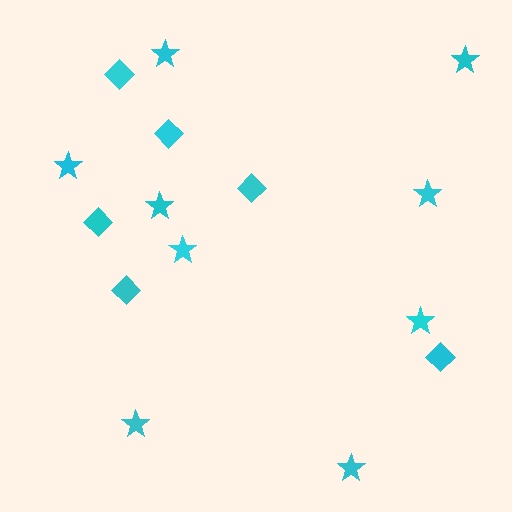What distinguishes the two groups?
There are 2 groups: one group of diamonds (6) and one group of stars (9).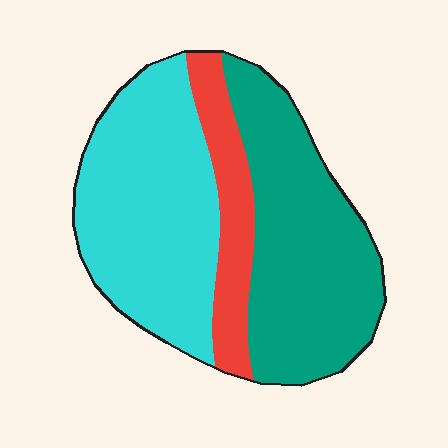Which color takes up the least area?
Red, at roughly 15%.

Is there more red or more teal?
Teal.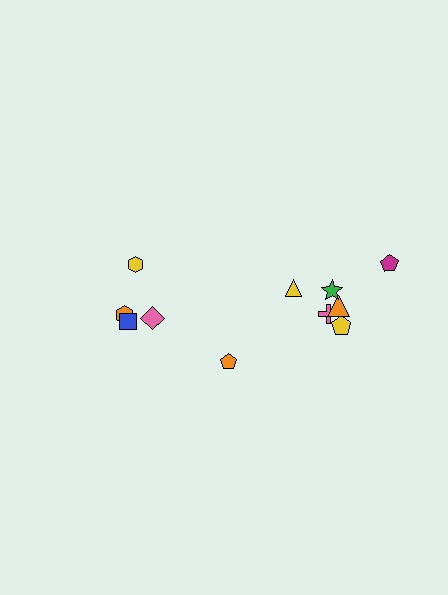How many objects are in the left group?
There are 4 objects.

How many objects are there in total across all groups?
There are 11 objects.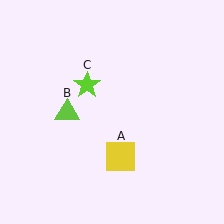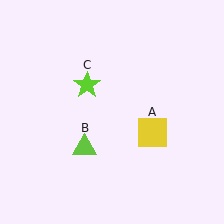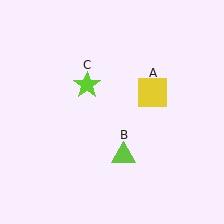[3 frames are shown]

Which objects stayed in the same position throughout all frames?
Lime star (object C) remained stationary.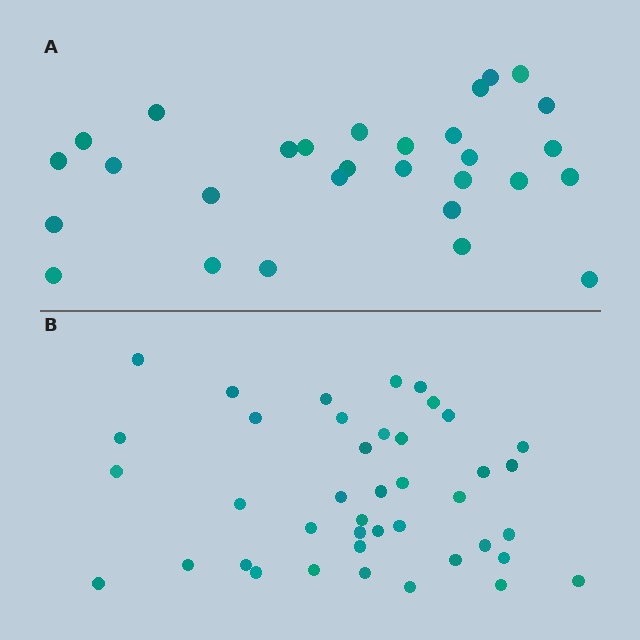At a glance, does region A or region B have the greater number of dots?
Region B (the bottom region) has more dots.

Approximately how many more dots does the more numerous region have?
Region B has roughly 12 or so more dots than region A.